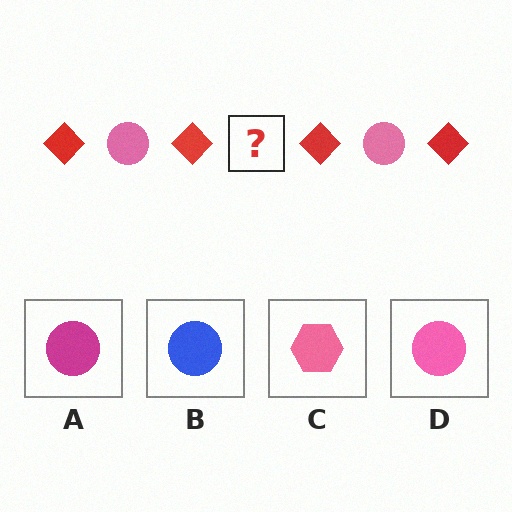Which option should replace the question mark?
Option D.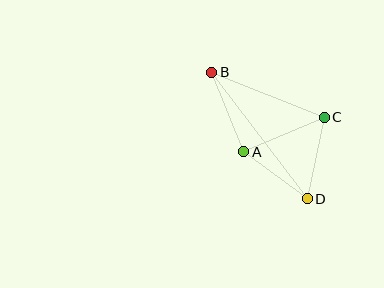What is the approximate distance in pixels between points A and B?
The distance between A and B is approximately 86 pixels.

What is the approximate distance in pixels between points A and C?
The distance between A and C is approximately 88 pixels.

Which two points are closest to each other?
Points A and D are closest to each other.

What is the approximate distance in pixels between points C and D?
The distance between C and D is approximately 83 pixels.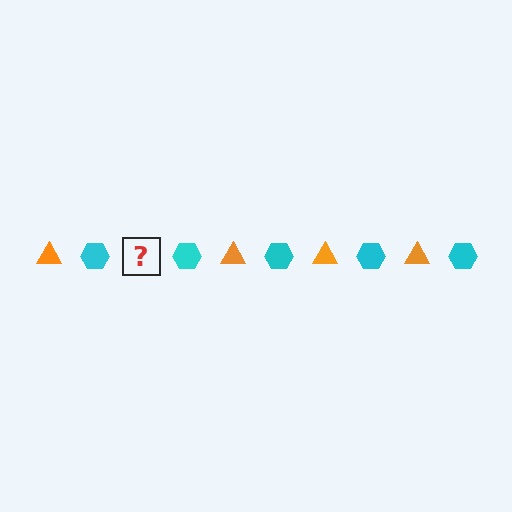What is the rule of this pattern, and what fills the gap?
The rule is that the pattern alternates between orange triangle and cyan hexagon. The gap should be filled with an orange triangle.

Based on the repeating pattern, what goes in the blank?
The blank should be an orange triangle.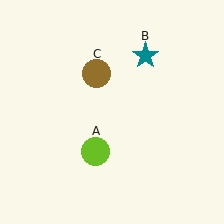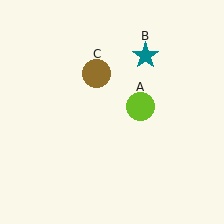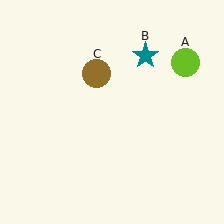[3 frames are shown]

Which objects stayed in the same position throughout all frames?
Teal star (object B) and brown circle (object C) remained stationary.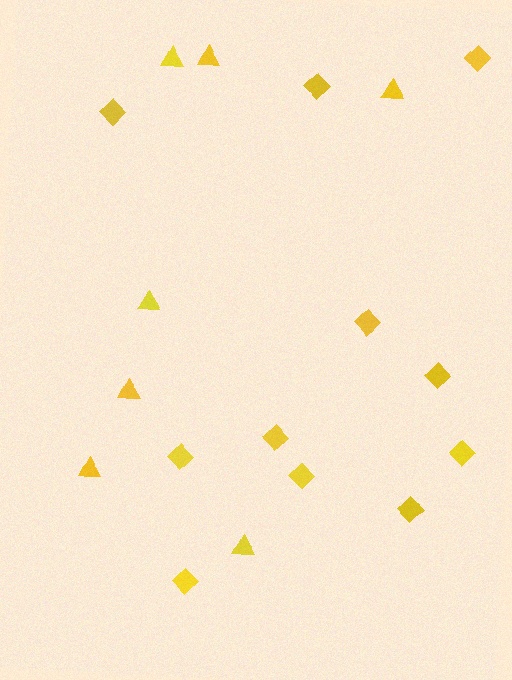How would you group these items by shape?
There are 2 groups: one group of diamonds (11) and one group of triangles (7).